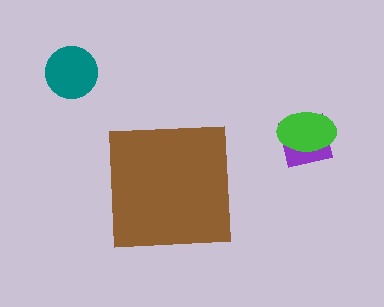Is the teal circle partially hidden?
No, the teal circle is fully visible.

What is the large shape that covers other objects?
A brown square.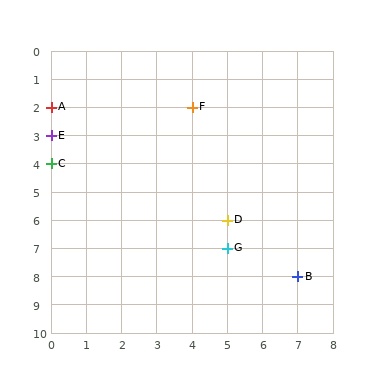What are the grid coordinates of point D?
Point D is at grid coordinates (5, 6).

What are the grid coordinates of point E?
Point E is at grid coordinates (0, 3).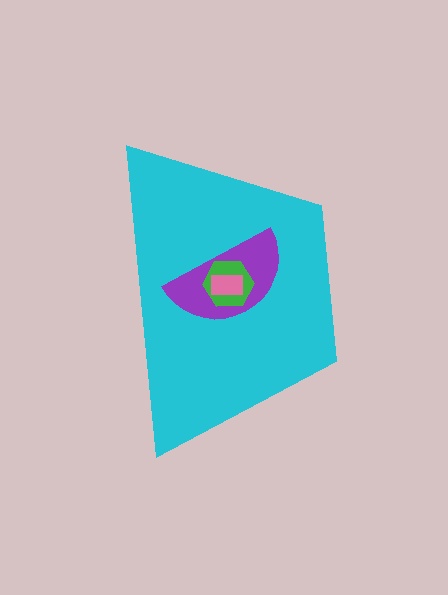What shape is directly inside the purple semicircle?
The green hexagon.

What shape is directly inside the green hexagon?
The pink rectangle.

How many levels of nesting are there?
4.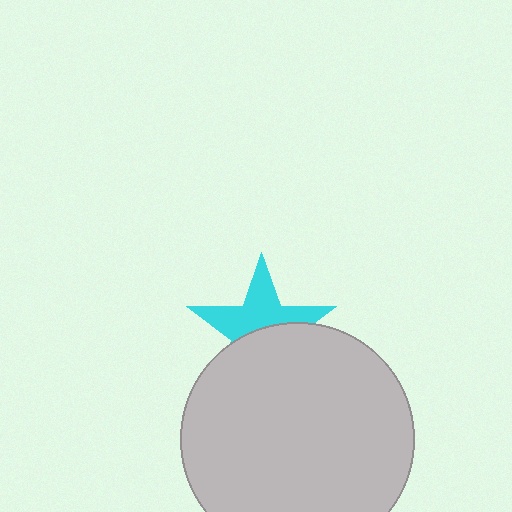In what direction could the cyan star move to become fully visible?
The cyan star could move up. That would shift it out from behind the light gray circle entirely.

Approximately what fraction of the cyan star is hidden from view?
Roughly 48% of the cyan star is hidden behind the light gray circle.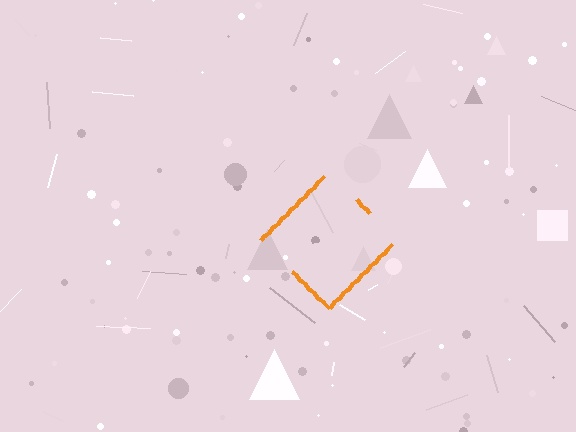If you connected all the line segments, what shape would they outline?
They would outline a diamond.